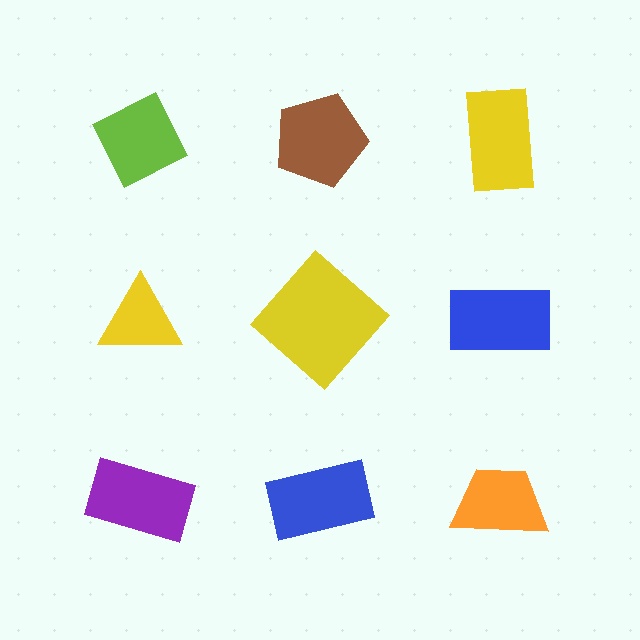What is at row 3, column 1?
A purple rectangle.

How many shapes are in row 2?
3 shapes.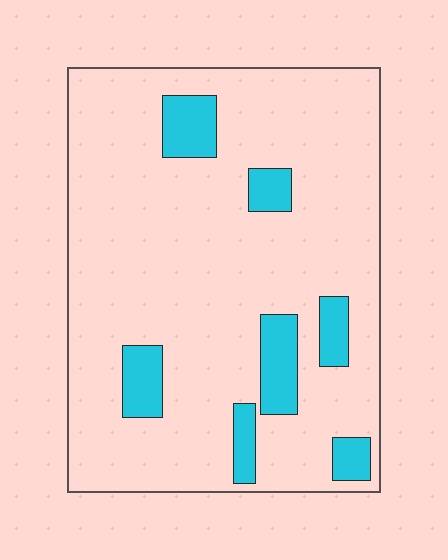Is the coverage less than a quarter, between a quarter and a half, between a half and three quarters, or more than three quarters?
Less than a quarter.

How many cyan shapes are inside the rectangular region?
7.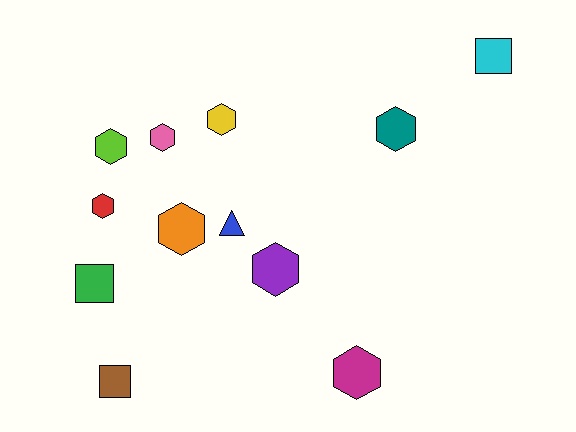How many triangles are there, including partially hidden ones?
There is 1 triangle.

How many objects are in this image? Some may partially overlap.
There are 12 objects.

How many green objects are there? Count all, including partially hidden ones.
There is 1 green object.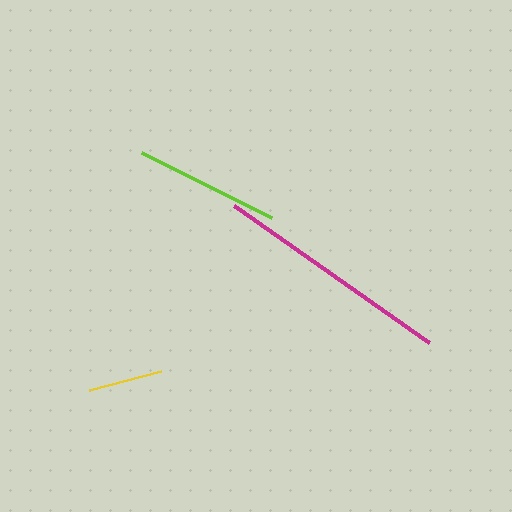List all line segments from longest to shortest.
From longest to shortest: magenta, lime, yellow.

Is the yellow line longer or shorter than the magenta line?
The magenta line is longer than the yellow line.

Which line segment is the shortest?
The yellow line is the shortest at approximately 75 pixels.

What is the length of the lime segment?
The lime segment is approximately 145 pixels long.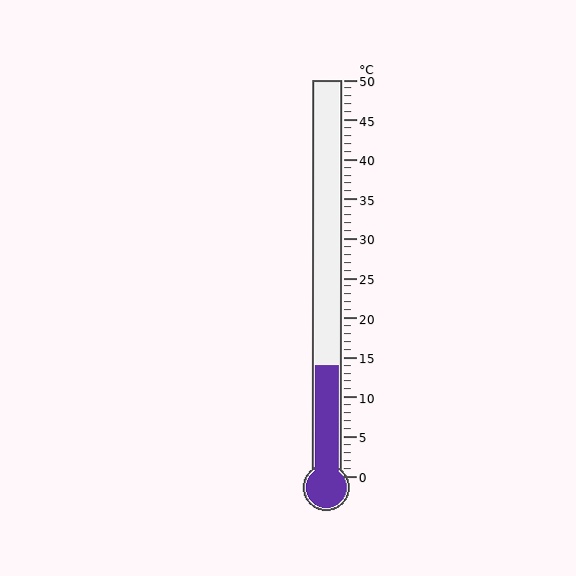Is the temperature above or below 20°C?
The temperature is below 20°C.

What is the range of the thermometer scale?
The thermometer scale ranges from 0°C to 50°C.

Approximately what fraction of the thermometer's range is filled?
The thermometer is filled to approximately 30% of its range.